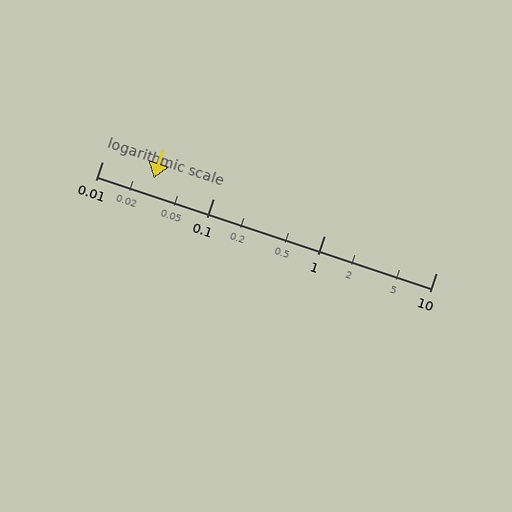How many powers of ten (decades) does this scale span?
The scale spans 3 decades, from 0.01 to 10.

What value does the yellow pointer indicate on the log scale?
The pointer indicates approximately 0.029.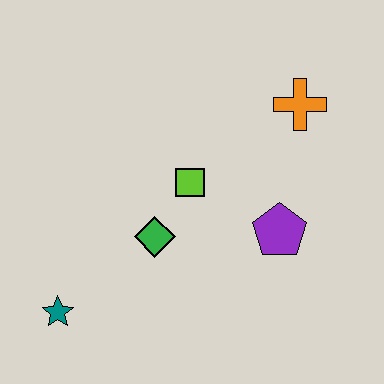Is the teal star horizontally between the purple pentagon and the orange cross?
No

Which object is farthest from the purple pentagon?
The teal star is farthest from the purple pentagon.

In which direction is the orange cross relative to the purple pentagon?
The orange cross is above the purple pentagon.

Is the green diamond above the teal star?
Yes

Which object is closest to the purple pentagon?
The lime square is closest to the purple pentagon.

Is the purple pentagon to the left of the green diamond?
No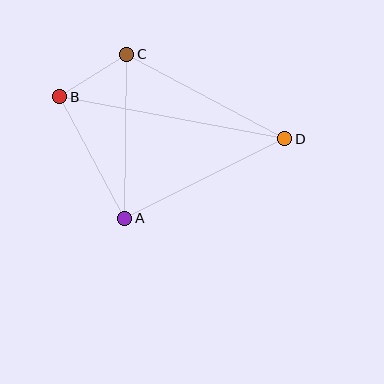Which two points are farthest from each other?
Points B and D are farthest from each other.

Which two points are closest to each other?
Points B and C are closest to each other.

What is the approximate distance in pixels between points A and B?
The distance between A and B is approximately 137 pixels.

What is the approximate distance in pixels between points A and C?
The distance between A and C is approximately 164 pixels.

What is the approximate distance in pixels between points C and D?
The distance between C and D is approximately 179 pixels.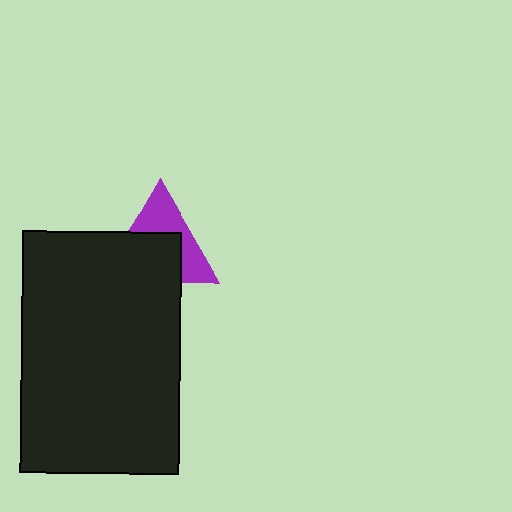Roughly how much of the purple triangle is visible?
About half of it is visible (roughly 46%).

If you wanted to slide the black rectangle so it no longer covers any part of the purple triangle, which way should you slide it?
Slide it down — that is the most direct way to separate the two shapes.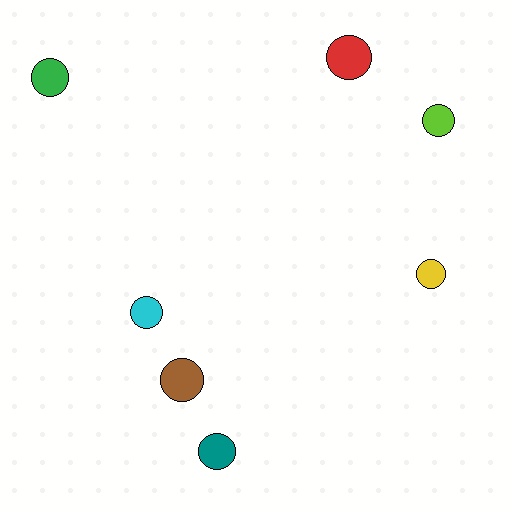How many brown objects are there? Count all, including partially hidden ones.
There is 1 brown object.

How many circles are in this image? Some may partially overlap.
There are 7 circles.